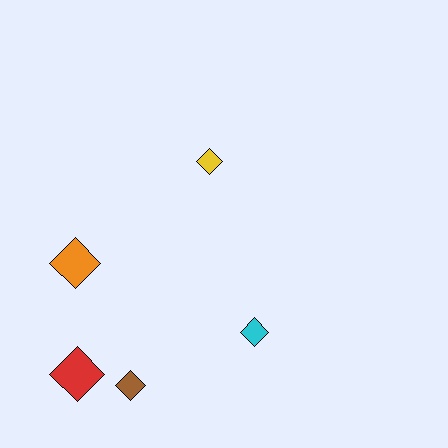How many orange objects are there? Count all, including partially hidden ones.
There is 1 orange object.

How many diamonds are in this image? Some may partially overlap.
There are 5 diamonds.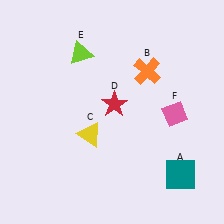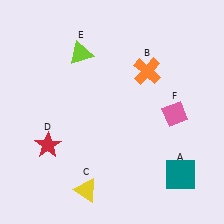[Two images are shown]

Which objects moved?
The objects that moved are: the yellow triangle (C), the red star (D).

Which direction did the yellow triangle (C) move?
The yellow triangle (C) moved down.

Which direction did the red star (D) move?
The red star (D) moved left.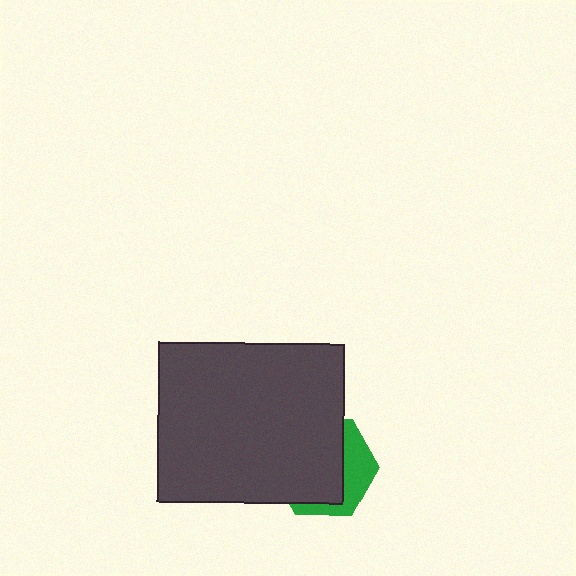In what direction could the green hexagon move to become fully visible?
The green hexagon could move toward the lower-right. That would shift it out from behind the dark gray rectangle entirely.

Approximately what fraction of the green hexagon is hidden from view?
Roughly 66% of the green hexagon is hidden behind the dark gray rectangle.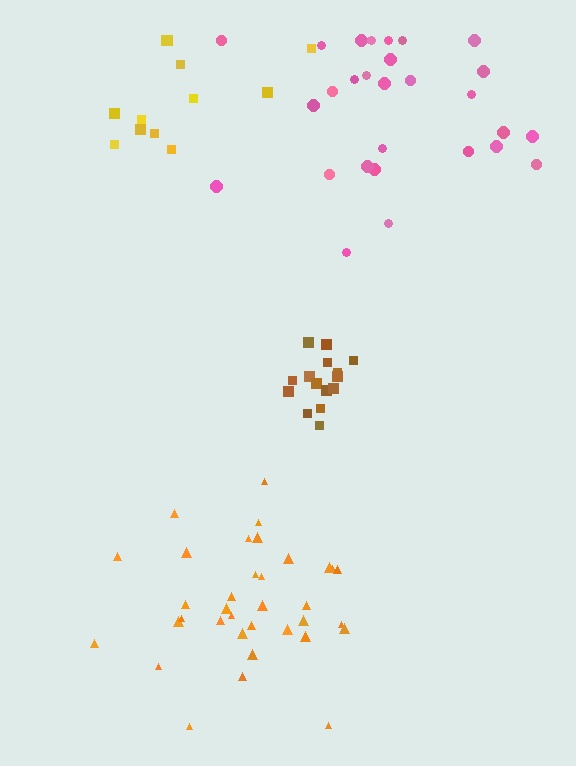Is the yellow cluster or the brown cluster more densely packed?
Brown.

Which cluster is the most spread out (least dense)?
Yellow.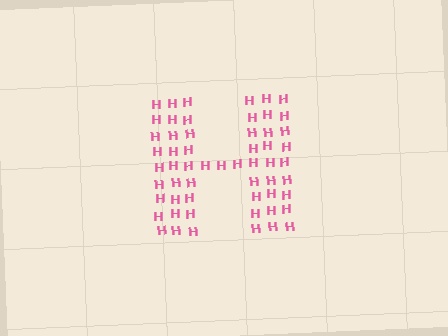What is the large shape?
The large shape is the letter H.